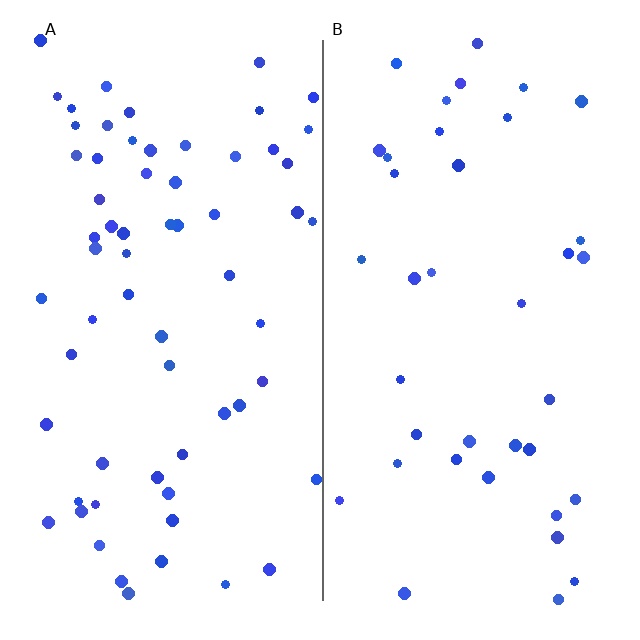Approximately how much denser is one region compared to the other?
Approximately 1.7× — region A over region B.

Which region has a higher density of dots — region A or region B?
A (the left).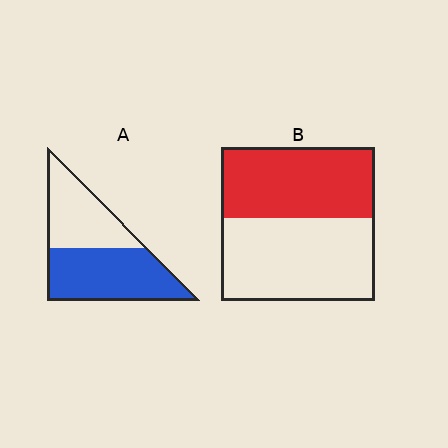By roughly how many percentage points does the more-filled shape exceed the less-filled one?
By roughly 10 percentage points (A over B).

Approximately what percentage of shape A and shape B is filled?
A is approximately 55% and B is approximately 45%.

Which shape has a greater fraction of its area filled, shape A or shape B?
Shape A.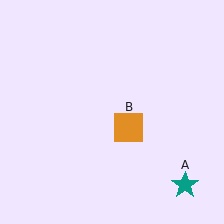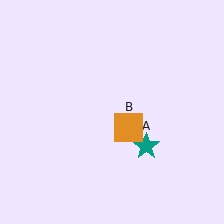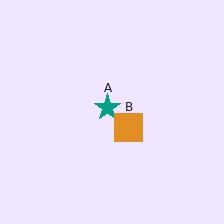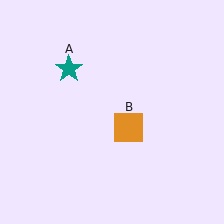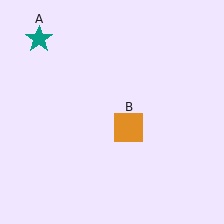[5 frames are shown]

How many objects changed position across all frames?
1 object changed position: teal star (object A).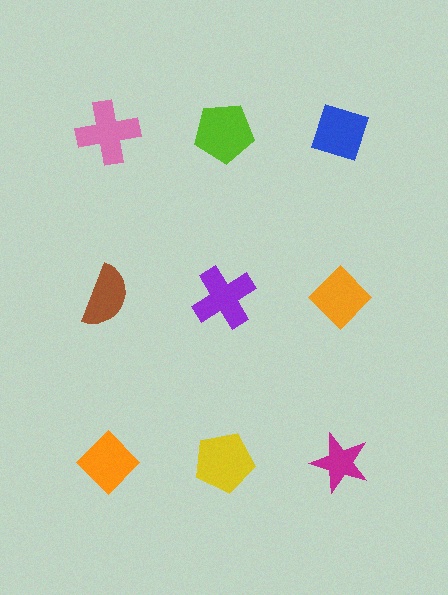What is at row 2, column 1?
A brown semicircle.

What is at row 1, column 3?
A blue diamond.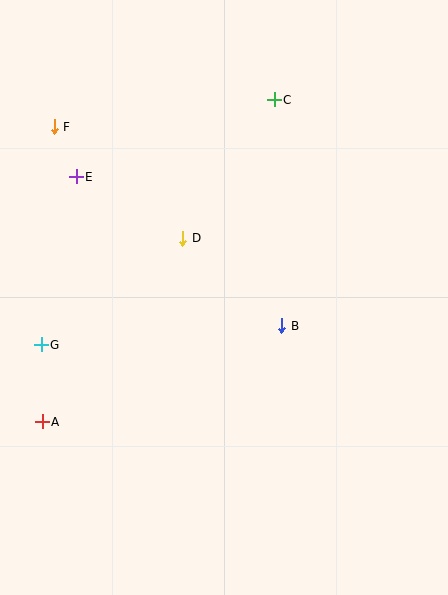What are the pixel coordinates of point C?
Point C is at (274, 100).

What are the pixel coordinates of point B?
Point B is at (282, 326).